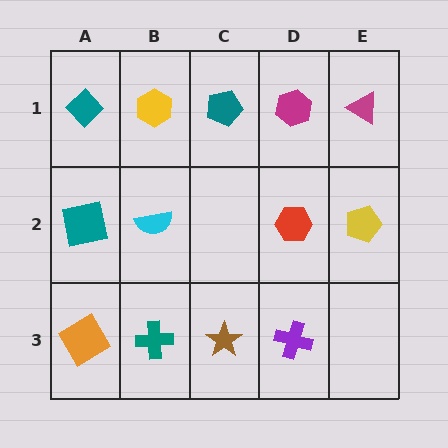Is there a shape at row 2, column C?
No, that cell is empty.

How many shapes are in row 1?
5 shapes.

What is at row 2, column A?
A teal square.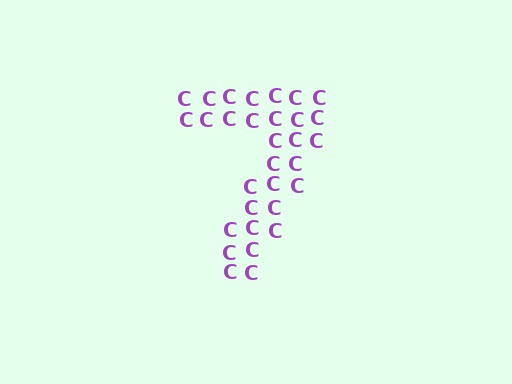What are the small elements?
The small elements are letter C's.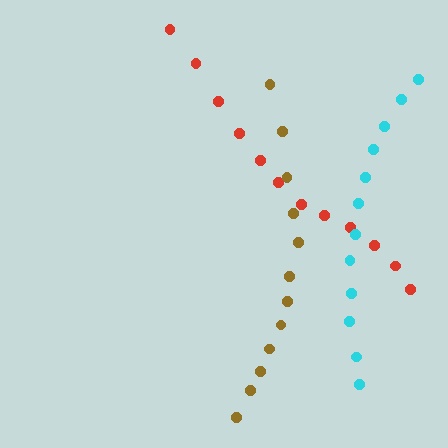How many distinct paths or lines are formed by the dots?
There are 3 distinct paths.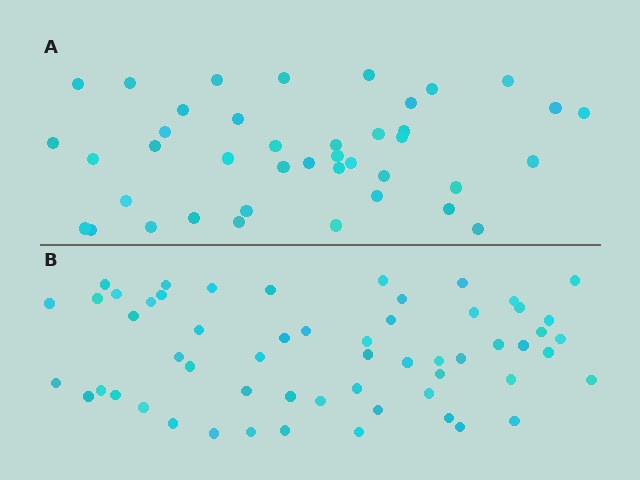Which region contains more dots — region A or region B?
Region B (the bottom region) has more dots.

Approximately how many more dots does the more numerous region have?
Region B has approximately 15 more dots than region A.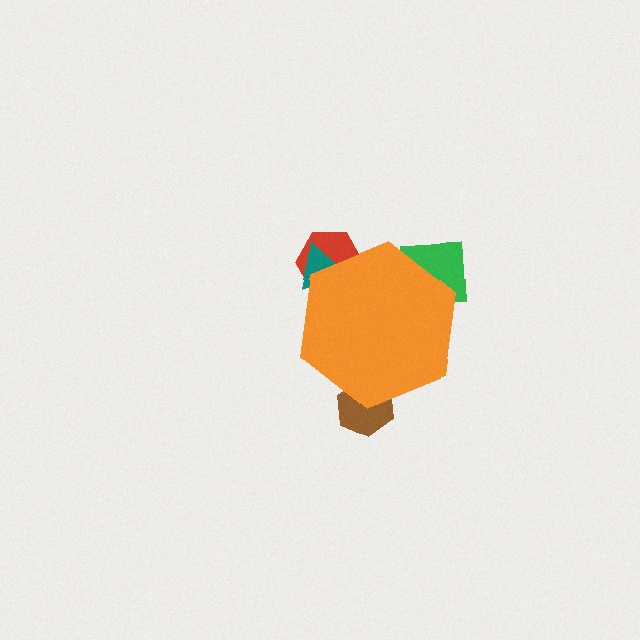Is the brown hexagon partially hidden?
Yes, the brown hexagon is partially hidden behind the orange hexagon.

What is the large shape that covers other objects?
An orange hexagon.